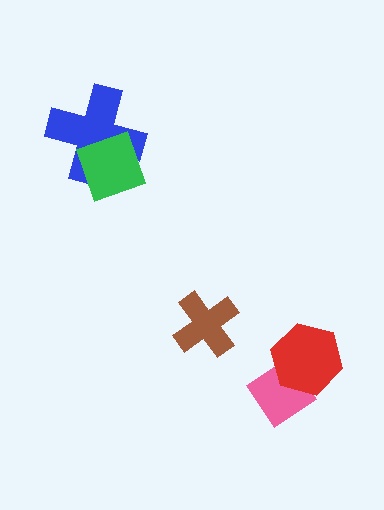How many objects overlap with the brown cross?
0 objects overlap with the brown cross.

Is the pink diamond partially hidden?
Yes, it is partially covered by another shape.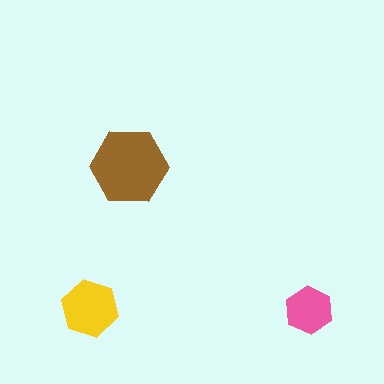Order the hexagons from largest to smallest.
the brown one, the yellow one, the pink one.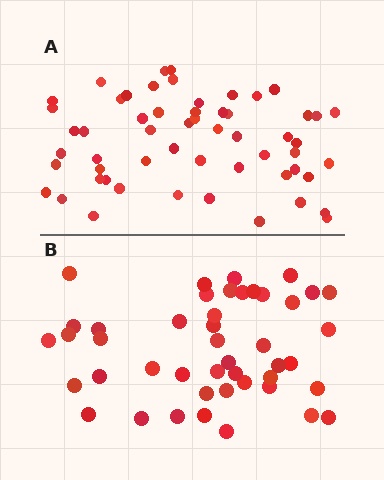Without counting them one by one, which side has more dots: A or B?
Region A (the top region) has more dots.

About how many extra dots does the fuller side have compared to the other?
Region A has roughly 12 or so more dots than region B.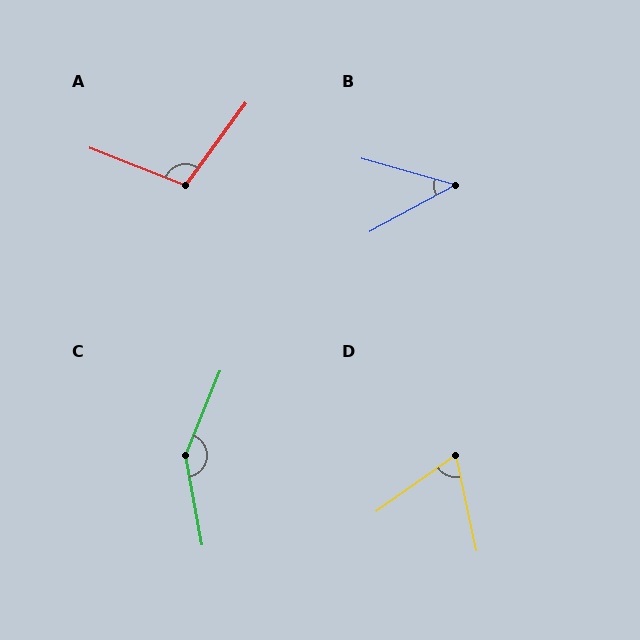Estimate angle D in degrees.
Approximately 66 degrees.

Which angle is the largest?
C, at approximately 147 degrees.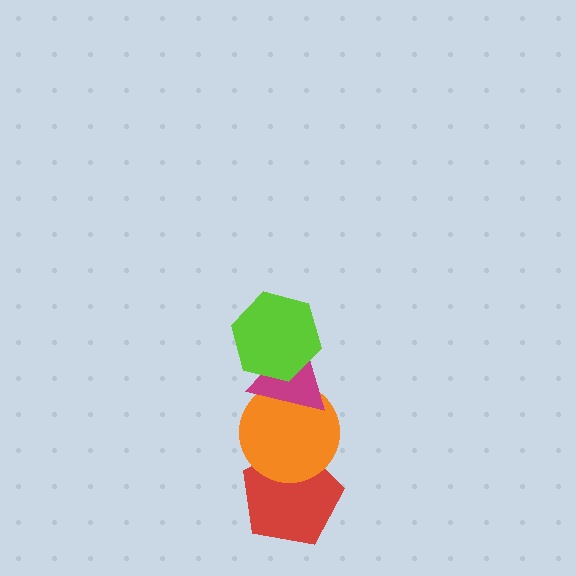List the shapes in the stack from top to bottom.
From top to bottom: the lime hexagon, the magenta triangle, the orange circle, the red pentagon.